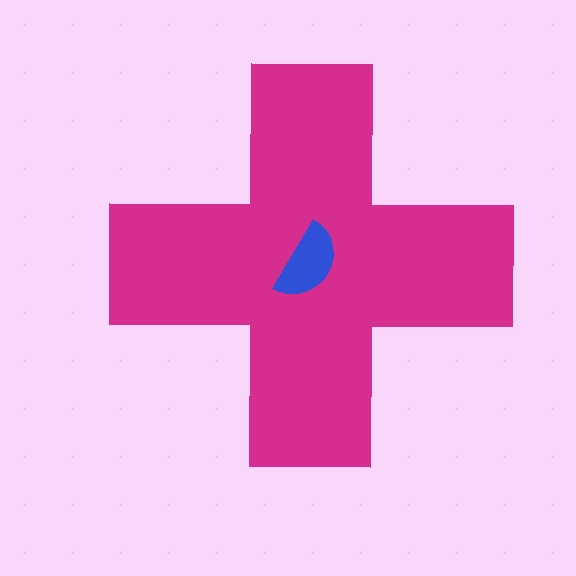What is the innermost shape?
The blue semicircle.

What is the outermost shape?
The magenta cross.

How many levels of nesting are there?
2.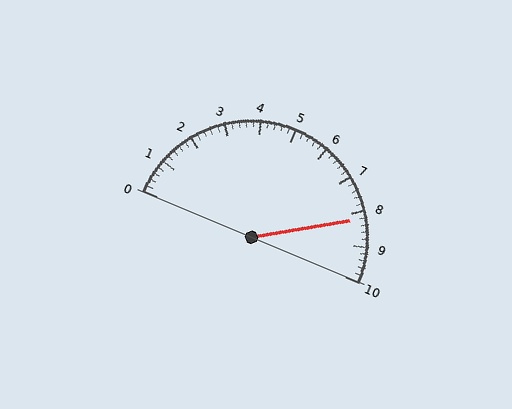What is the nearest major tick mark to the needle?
The nearest major tick mark is 8.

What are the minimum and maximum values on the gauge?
The gauge ranges from 0 to 10.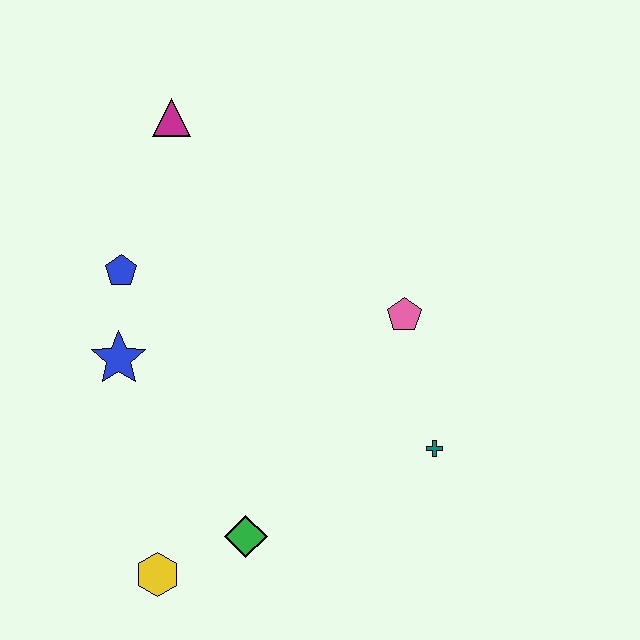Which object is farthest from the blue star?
The teal cross is farthest from the blue star.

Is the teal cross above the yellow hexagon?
Yes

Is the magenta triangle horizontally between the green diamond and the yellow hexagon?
Yes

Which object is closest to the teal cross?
The pink pentagon is closest to the teal cross.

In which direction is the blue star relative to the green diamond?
The blue star is above the green diamond.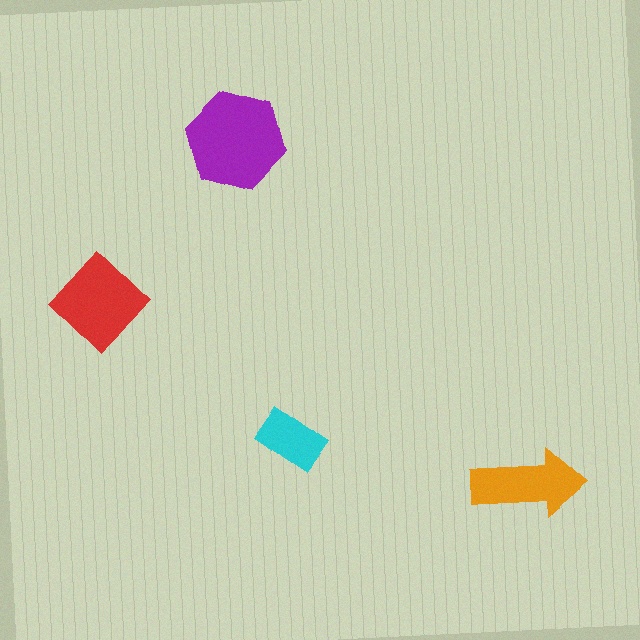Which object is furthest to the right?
The orange arrow is rightmost.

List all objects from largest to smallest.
The purple hexagon, the red diamond, the orange arrow, the cyan rectangle.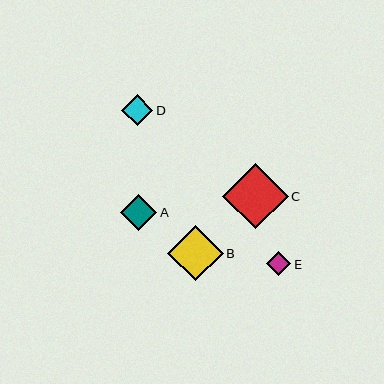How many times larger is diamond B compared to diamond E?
Diamond B is approximately 2.2 times the size of diamond E.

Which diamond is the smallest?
Diamond E is the smallest with a size of approximately 25 pixels.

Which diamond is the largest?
Diamond C is the largest with a size of approximately 65 pixels.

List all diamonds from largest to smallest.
From largest to smallest: C, B, A, D, E.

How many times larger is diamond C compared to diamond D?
Diamond C is approximately 2.1 times the size of diamond D.